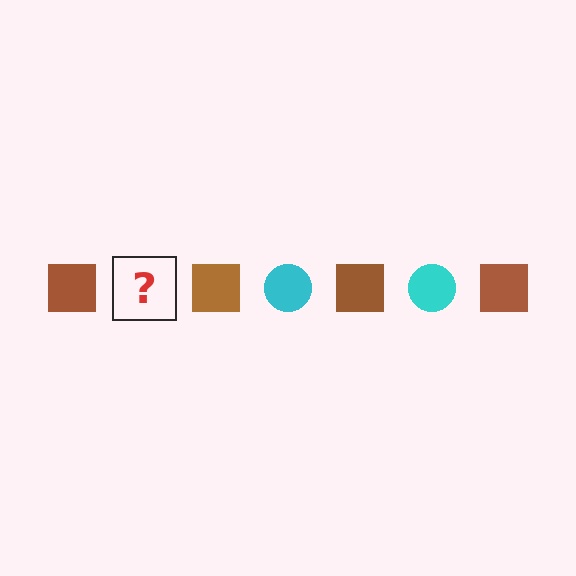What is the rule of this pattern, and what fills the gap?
The rule is that the pattern alternates between brown square and cyan circle. The gap should be filled with a cyan circle.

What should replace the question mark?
The question mark should be replaced with a cyan circle.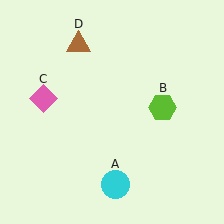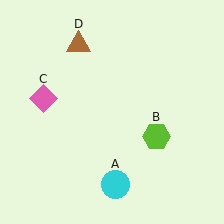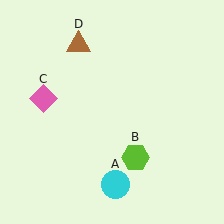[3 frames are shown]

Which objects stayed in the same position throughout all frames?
Cyan circle (object A) and pink diamond (object C) and brown triangle (object D) remained stationary.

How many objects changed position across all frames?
1 object changed position: lime hexagon (object B).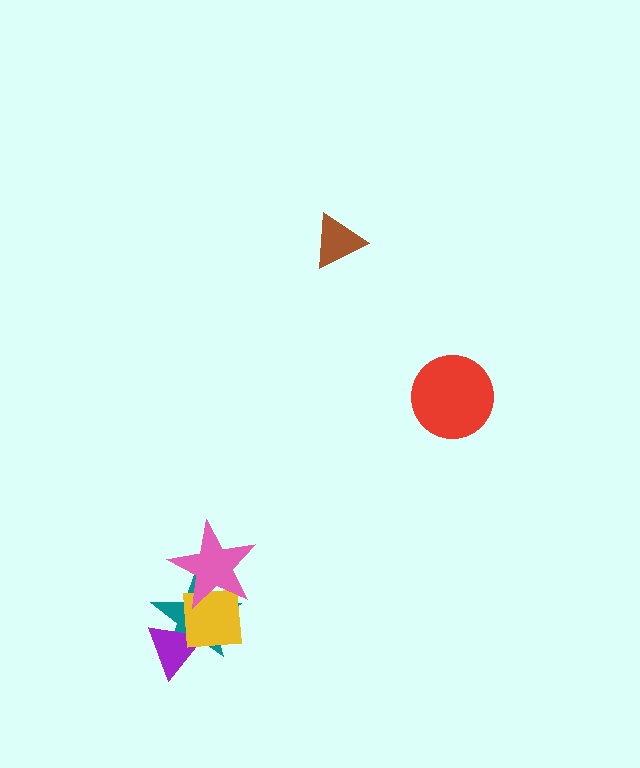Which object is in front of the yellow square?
The pink star is in front of the yellow square.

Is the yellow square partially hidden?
Yes, it is partially covered by another shape.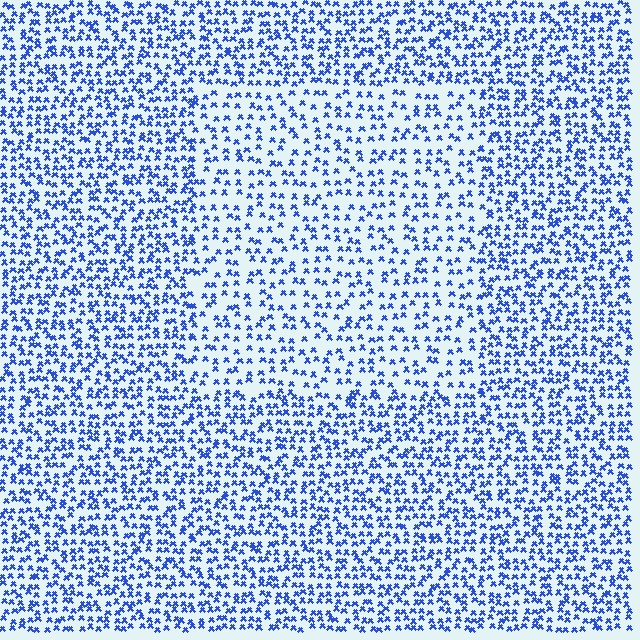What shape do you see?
I see a rectangle.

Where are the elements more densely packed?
The elements are more densely packed outside the rectangle boundary.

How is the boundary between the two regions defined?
The boundary is defined by a change in element density (approximately 1.7x ratio). All elements are the same color, size, and shape.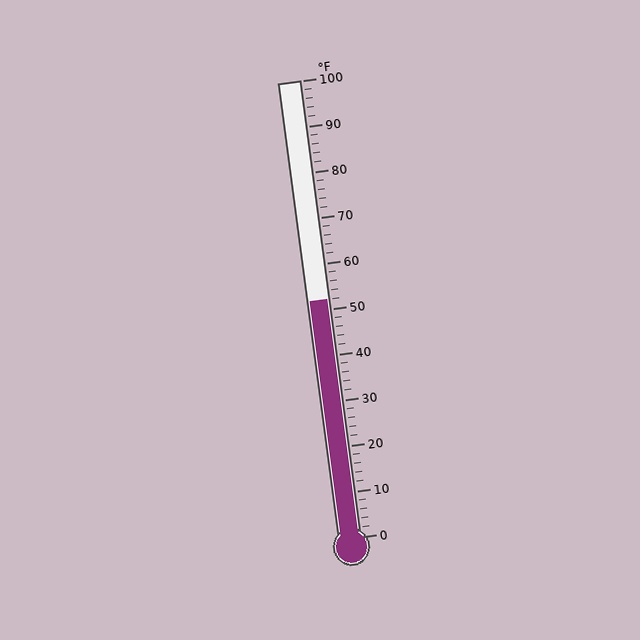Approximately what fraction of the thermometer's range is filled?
The thermometer is filled to approximately 50% of its range.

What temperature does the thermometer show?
The thermometer shows approximately 52°F.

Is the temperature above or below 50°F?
The temperature is above 50°F.